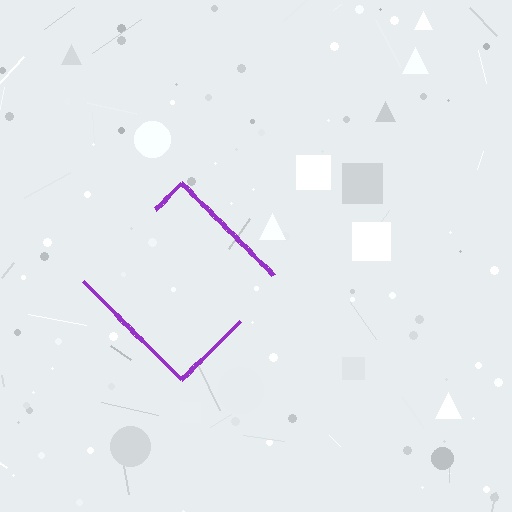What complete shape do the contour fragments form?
The contour fragments form a diamond.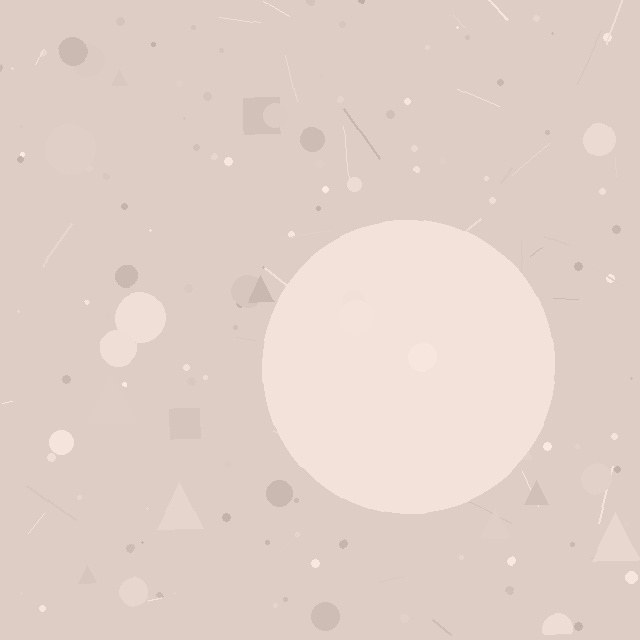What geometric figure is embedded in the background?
A circle is embedded in the background.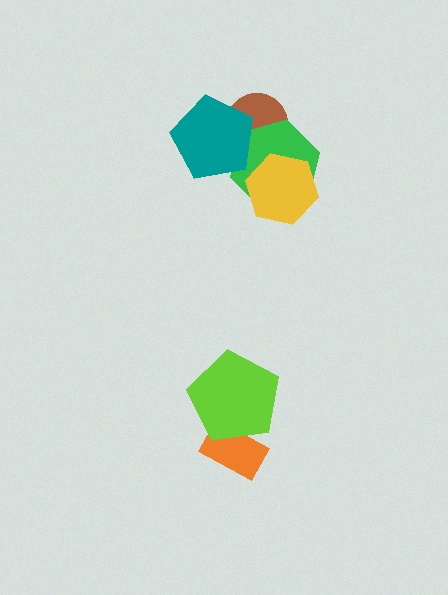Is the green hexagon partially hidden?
Yes, it is partially covered by another shape.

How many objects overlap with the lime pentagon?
1 object overlaps with the lime pentagon.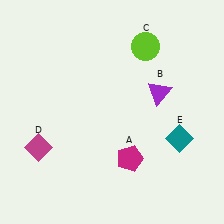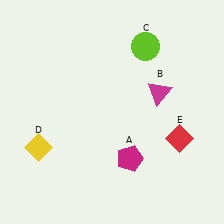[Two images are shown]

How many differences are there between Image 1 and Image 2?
There are 3 differences between the two images.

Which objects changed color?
B changed from purple to magenta. D changed from magenta to yellow. E changed from teal to red.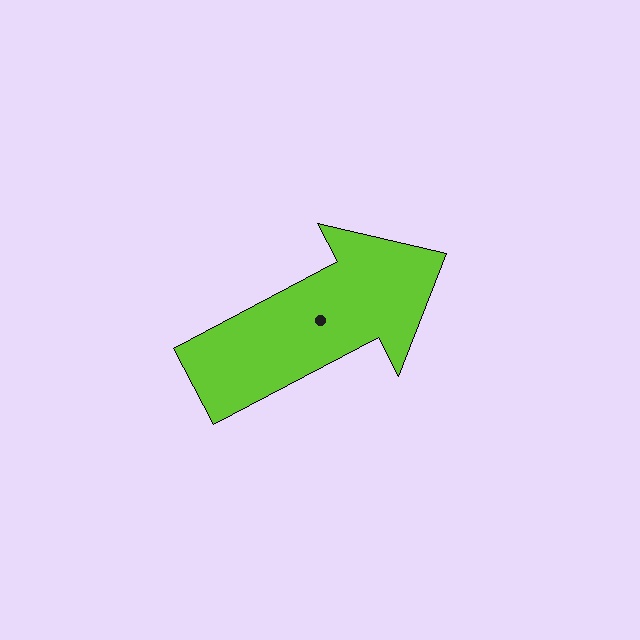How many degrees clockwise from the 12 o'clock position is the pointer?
Approximately 62 degrees.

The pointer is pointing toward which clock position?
Roughly 2 o'clock.